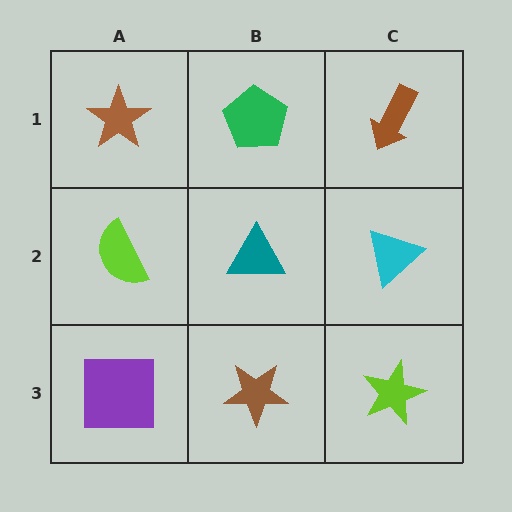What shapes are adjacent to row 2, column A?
A brown star (row 1, column A), a purple square (row 3, column A), a teal triangle (row 2, column B).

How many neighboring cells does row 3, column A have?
2.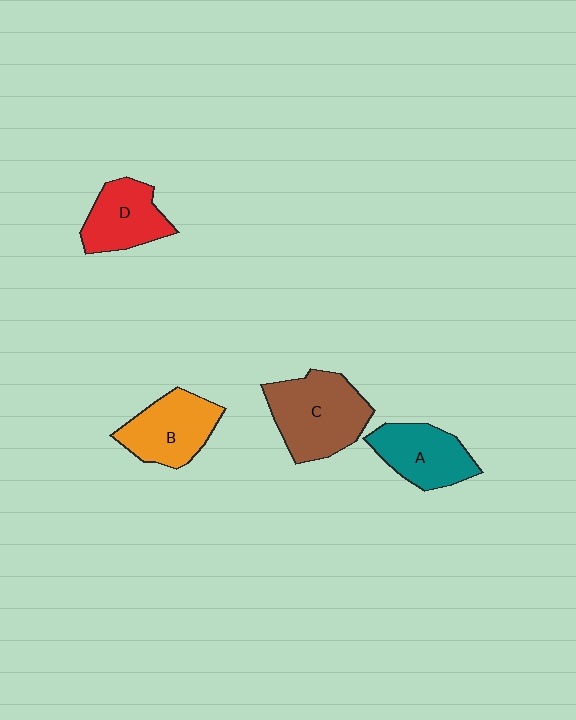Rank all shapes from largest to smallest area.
From largest to smallest: C (brown), B (orange), A (teal), D (red).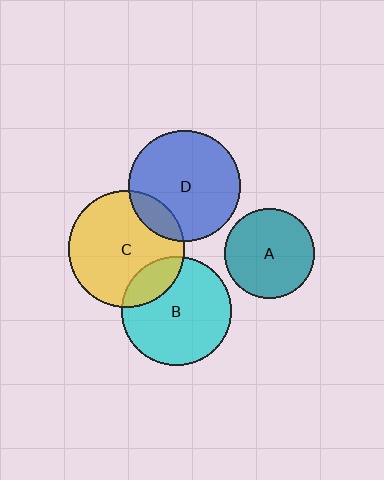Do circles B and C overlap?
Yes.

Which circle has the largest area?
Circle C (yellow).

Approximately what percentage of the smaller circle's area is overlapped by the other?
Approximately 20%.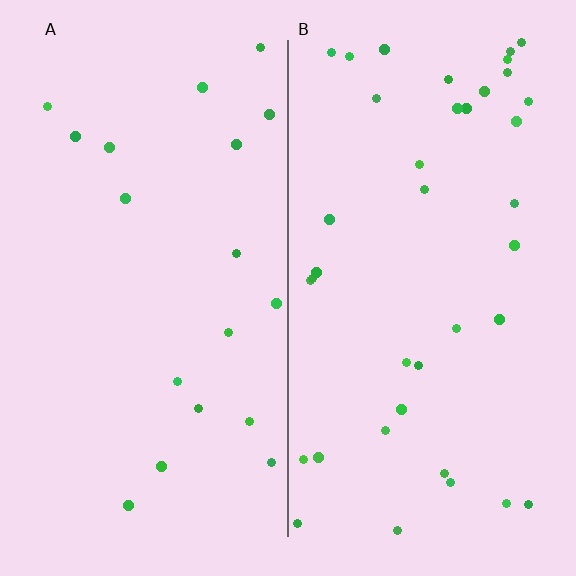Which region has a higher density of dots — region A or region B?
B (the right).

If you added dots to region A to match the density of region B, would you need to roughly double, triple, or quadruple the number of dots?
Approximately double.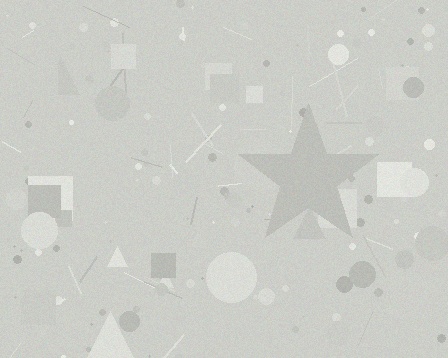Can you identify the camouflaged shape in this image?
The camouflaged shape is a star.